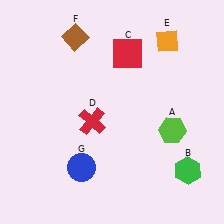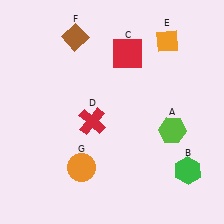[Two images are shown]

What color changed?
The circle (G) changed from blue in Image 1 to orange in Image 2.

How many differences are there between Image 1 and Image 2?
There is 1 difference between the two images.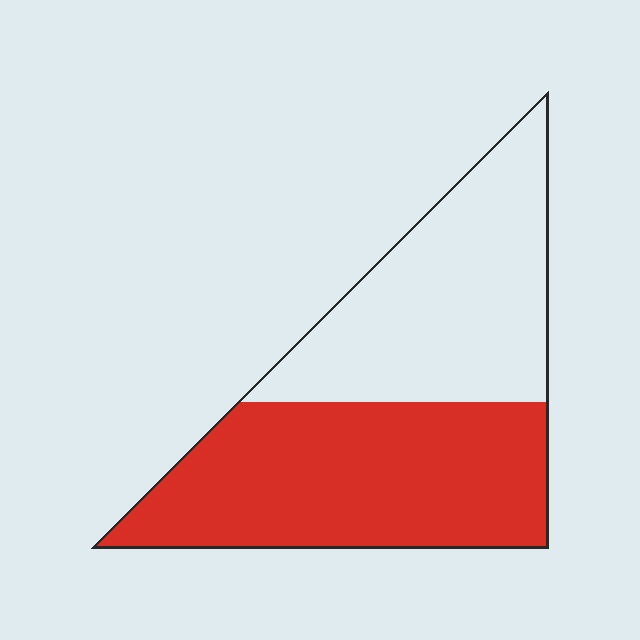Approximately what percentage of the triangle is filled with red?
Approximately 55%.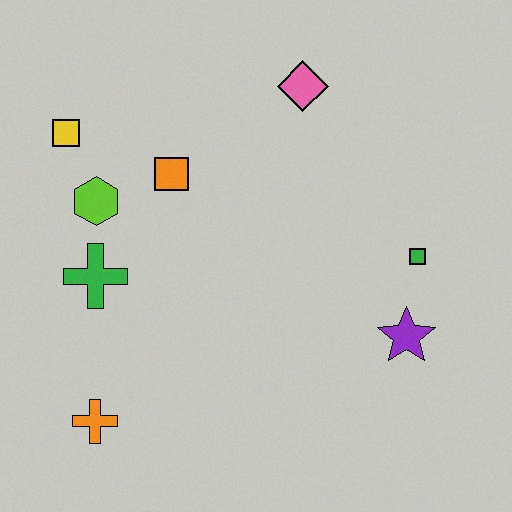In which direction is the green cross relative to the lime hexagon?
The green cross is below the lime hexagon.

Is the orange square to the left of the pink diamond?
Yes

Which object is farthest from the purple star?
The yellow square is farthest from the purple star.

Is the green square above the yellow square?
No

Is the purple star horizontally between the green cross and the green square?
Yes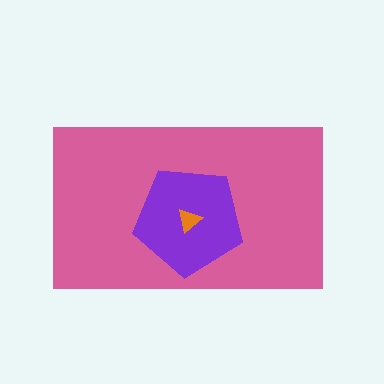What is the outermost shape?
The pink rectangle.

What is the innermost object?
The orange triangle.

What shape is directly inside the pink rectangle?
The purple pentagon.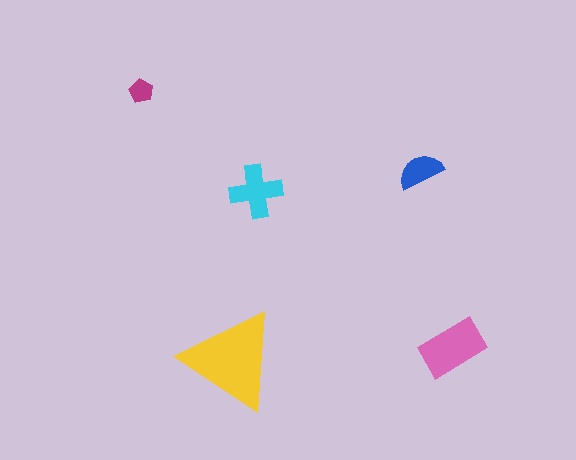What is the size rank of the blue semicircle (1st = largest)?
4th.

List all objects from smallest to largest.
The magenta pentagon, the blue semicircle, the cyan cross, the pink rectangle, the yellow triangle.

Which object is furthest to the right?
The pink rectangle is rightmost.